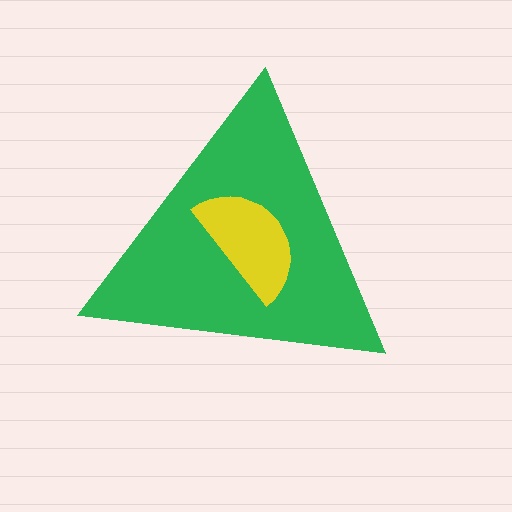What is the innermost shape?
The yellow semicircle.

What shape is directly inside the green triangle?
The yellow semicircle.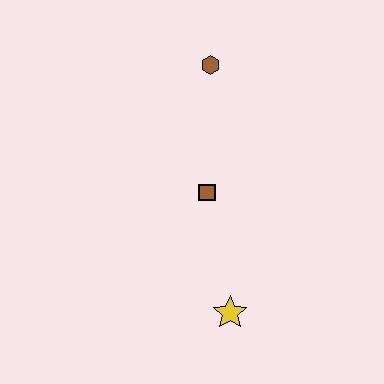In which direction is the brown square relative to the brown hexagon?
The brown square is below the brown hexagon.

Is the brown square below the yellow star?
No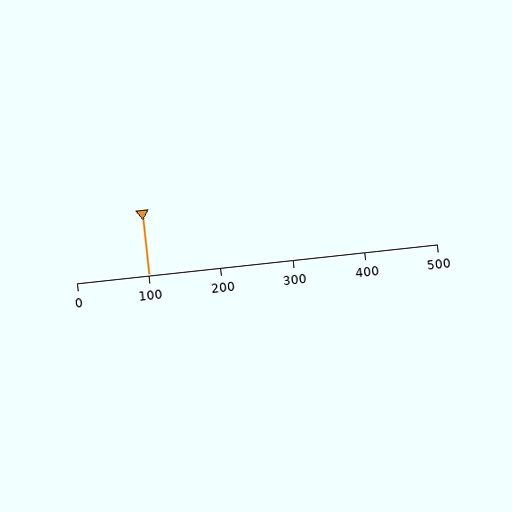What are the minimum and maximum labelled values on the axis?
The axis runs from 0 to 500.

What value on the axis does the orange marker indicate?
The marker indicates approximately 100.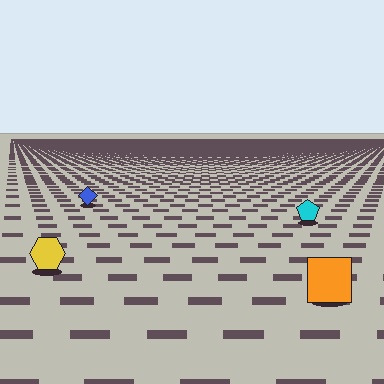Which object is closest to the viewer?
The orange square is closest. The texture marks near it are larger and more spread out.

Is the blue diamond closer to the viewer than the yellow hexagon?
No. The yellow hexagon is closer — you can tell from the texture gradient: the ground texture is coarser near it.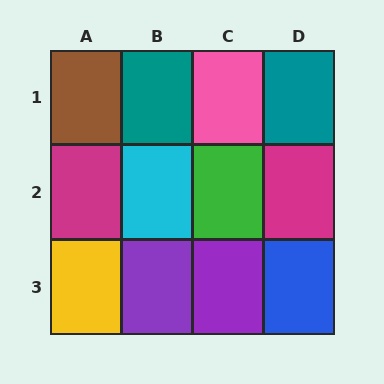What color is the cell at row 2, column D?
Magenta.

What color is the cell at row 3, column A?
Yellow.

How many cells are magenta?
2 cells are magenta.